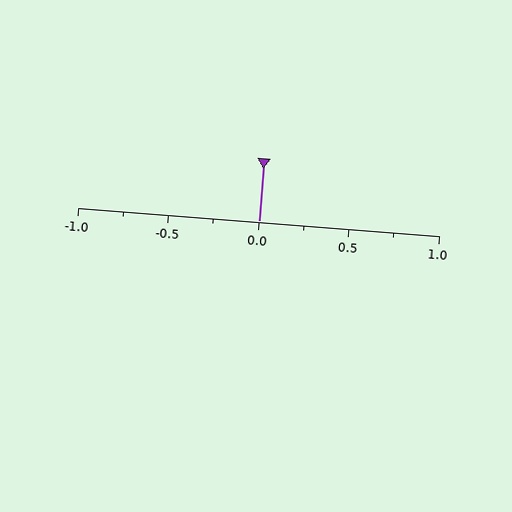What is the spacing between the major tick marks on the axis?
The major ticks are spaced 0.5 apart.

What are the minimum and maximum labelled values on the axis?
The axis runs from -1.0 to 1.0.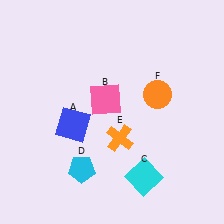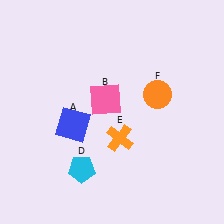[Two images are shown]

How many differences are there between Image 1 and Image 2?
There is 1 difference between the two images.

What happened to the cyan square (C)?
The cyan square (C) was removed in Image 2. It was in the bottom-right area of Image 1.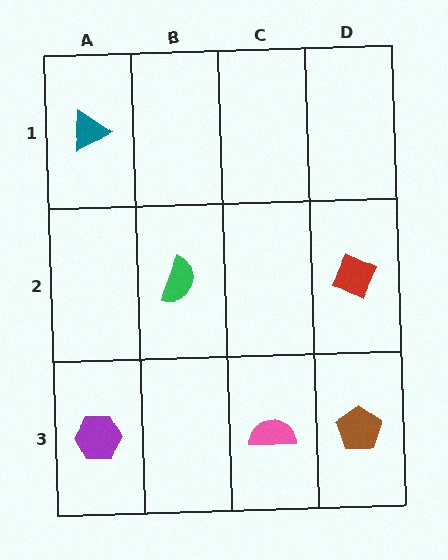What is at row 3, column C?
A pink semicircle.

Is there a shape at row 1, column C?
No, that cell is empty.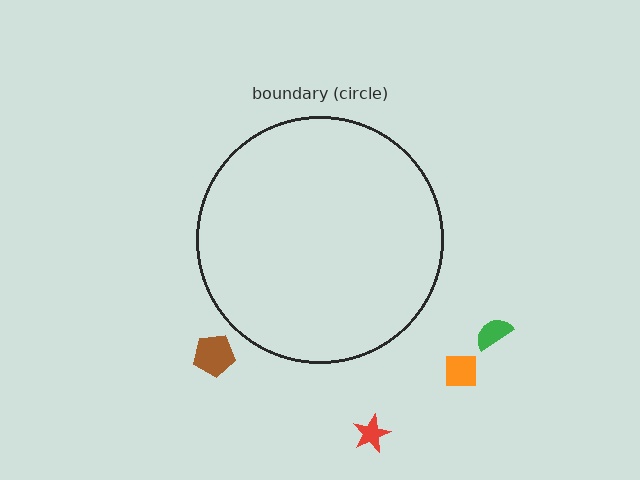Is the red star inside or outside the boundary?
Outside.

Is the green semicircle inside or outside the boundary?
Outside.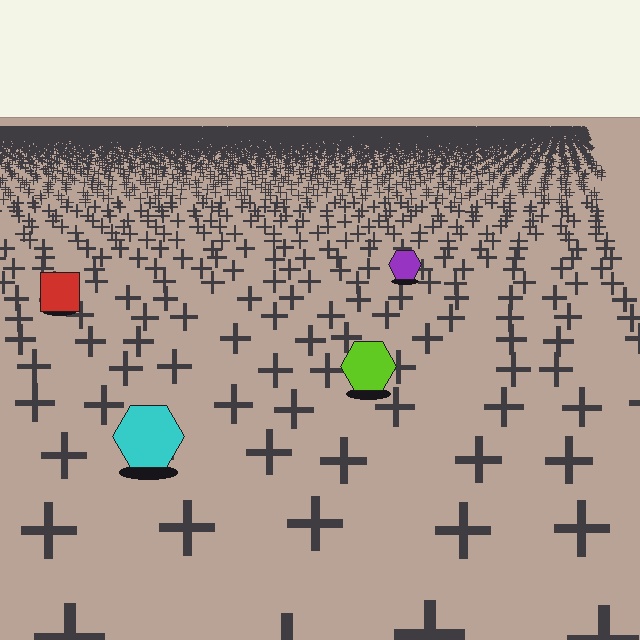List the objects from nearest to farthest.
From nearest to farthest: the cyan hexagon, the lime hexagon, the red square, the purple hexagon.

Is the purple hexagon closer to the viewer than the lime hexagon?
No. The lime hexagon is closer — you can tell from the texture gradient: the ground texture is coarser near it.